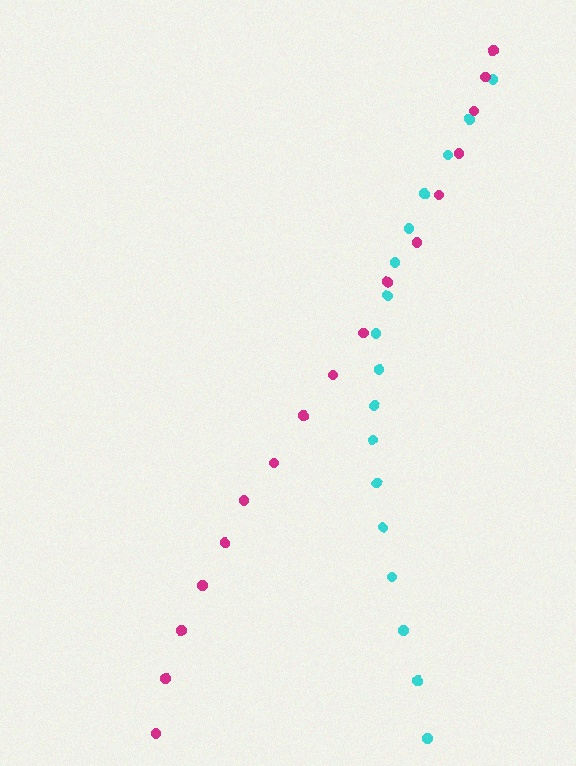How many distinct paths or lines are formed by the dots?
There are 2 distinct paths.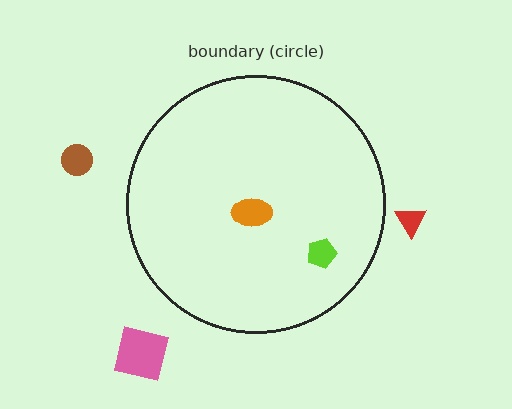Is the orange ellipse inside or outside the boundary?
Inside.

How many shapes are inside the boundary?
2 inside, 3 outside.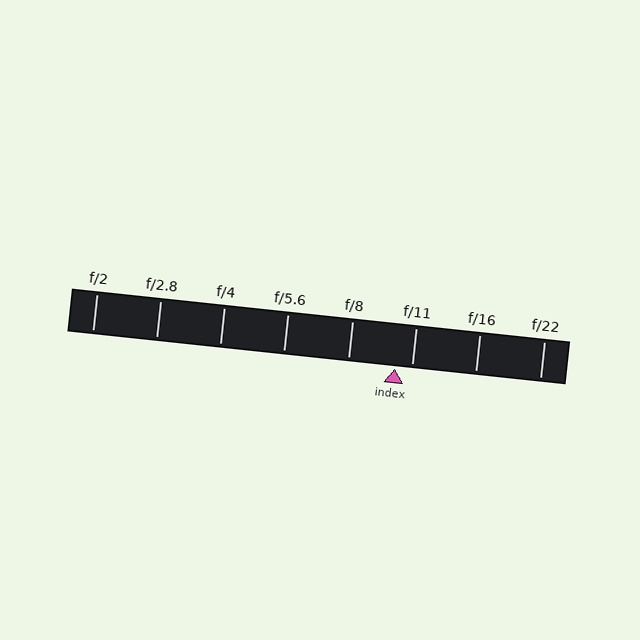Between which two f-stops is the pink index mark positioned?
The index mark is between f/8 and f/11.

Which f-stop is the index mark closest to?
The index mark is closest to f/11.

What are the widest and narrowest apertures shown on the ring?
The widest aperture shown is f/2 and the narrowest is f/22.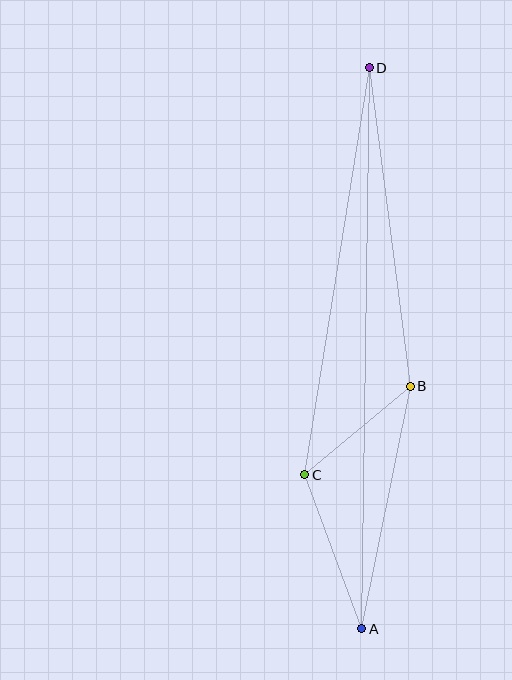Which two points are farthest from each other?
Points A and D are farthest from each other.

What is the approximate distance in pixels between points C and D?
The distance between C and D is approximately 412 pixels.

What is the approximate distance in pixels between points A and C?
The distance between A and C is approximately 164 pixels.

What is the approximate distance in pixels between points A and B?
The distance between A and B is approximately 248 pixels.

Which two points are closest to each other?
Points B and C are closest to each other.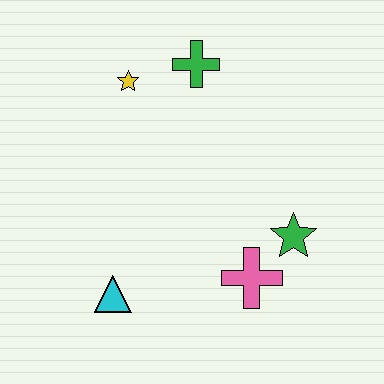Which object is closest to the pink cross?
The green star is closest to the pink cross.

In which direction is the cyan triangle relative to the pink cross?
The cyan triangle is to the left of the pink cross.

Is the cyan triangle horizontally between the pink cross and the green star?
No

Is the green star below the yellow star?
Yes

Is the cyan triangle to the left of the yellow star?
Yes